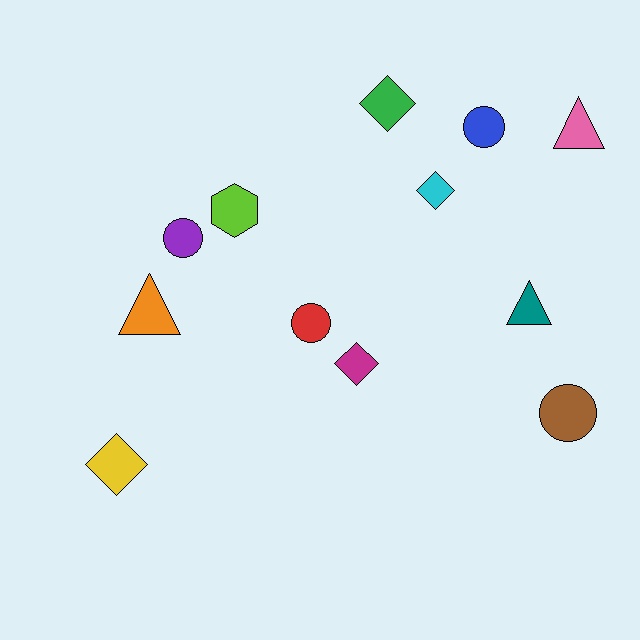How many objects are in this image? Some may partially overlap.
There are 12 objects.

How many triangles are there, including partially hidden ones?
There are 3 triangles.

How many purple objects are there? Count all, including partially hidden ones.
There is 1 purple object.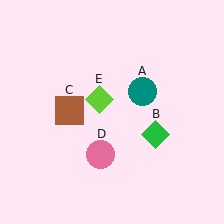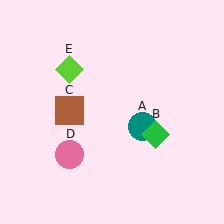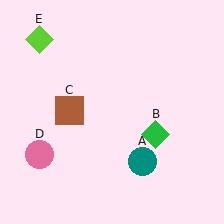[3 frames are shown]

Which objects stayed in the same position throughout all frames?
Green diamond (object B) and brown square (object C) remained stationary.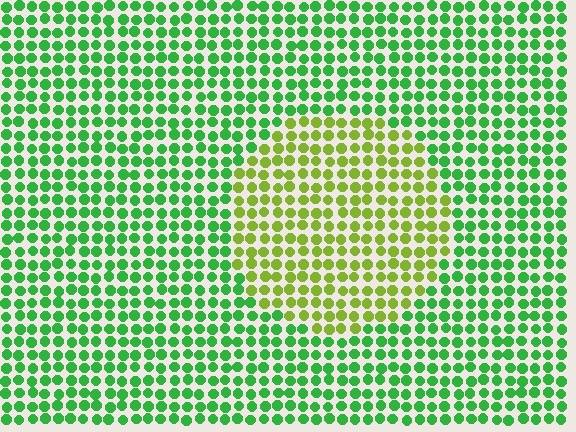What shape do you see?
I see a circle.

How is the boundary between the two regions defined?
The boundary is defined purely by a slight shift in hue (about 44 degrees). Spacing, size, and orientation are identical on both sides.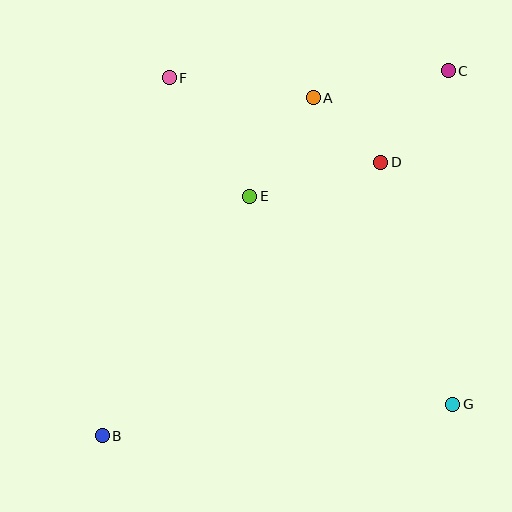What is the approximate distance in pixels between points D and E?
The distance between D and E is approximately 136 pixels.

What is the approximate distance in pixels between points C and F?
The distance between C and F is approximately 279 pixels.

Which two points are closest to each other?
Points A and D are closest to each other.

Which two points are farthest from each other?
Points B and C are farthest from each other.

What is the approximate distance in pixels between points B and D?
The distance between B and D is approximately 391 pixels.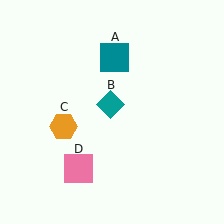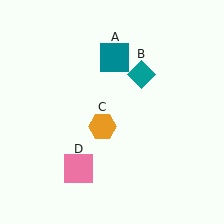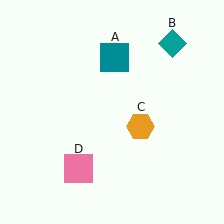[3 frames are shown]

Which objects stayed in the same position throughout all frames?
Teal square (object A) and pink square (object D) remained stationary.